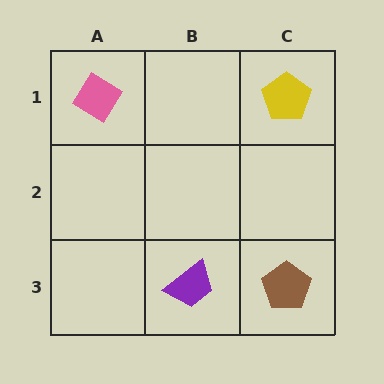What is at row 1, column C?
A yellow pentagon.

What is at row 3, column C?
A brown pentagon.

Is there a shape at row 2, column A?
No, that cell is empty.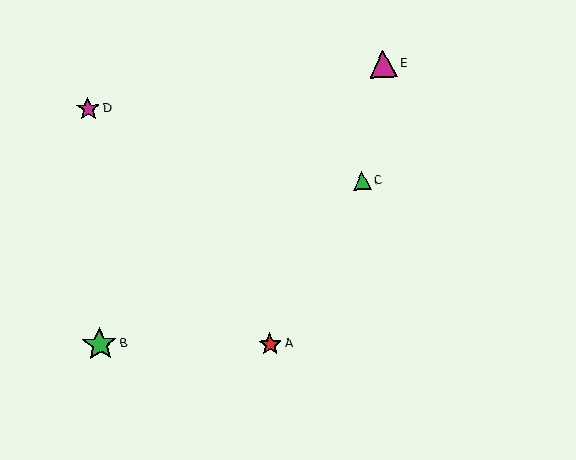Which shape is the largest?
The green star (labeled B) is the largest.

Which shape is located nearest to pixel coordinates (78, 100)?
The magenta star (labeled D) at (88, 109) is nearest to that location.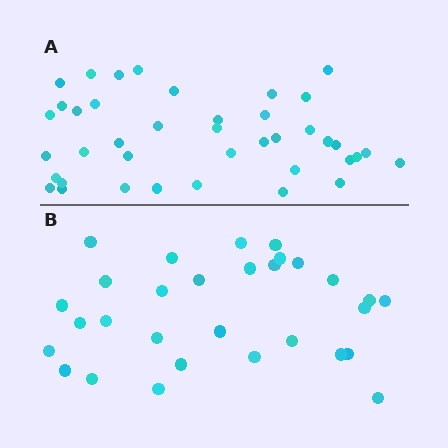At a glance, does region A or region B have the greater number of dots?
Region A (the top region) has more dots.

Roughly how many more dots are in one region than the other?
Region A has roughly 10 or so more dots than region B.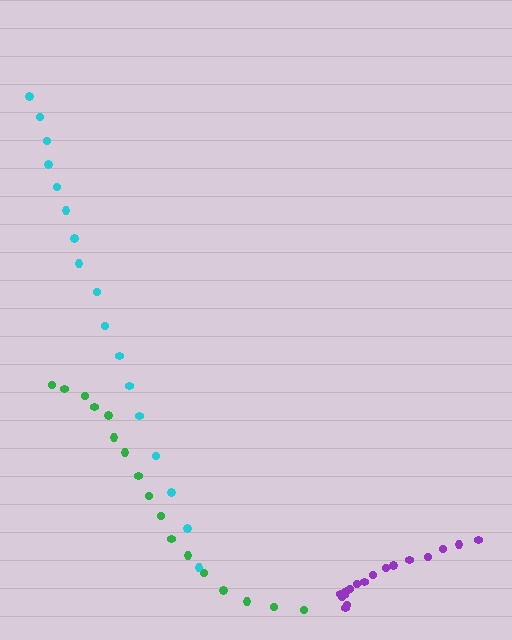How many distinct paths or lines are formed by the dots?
There are 3 distinct paths.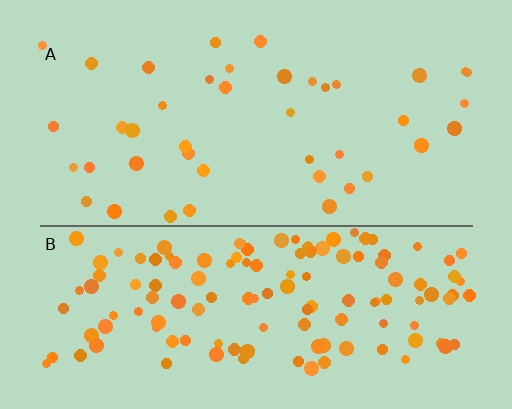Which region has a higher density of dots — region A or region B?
B (the bottom).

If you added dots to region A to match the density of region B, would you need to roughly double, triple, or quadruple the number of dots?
Approximately triple.